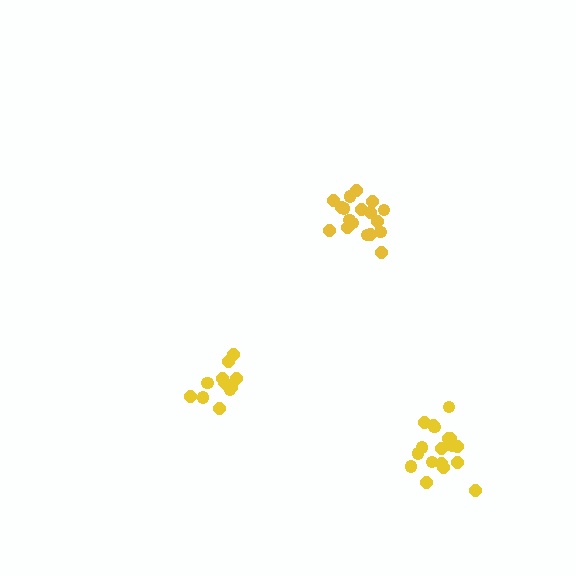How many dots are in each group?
Group 1: 12 dots, Group 2: 18 dots, Group 3: 18 dots (48 total).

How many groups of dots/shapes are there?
There are 3 groups.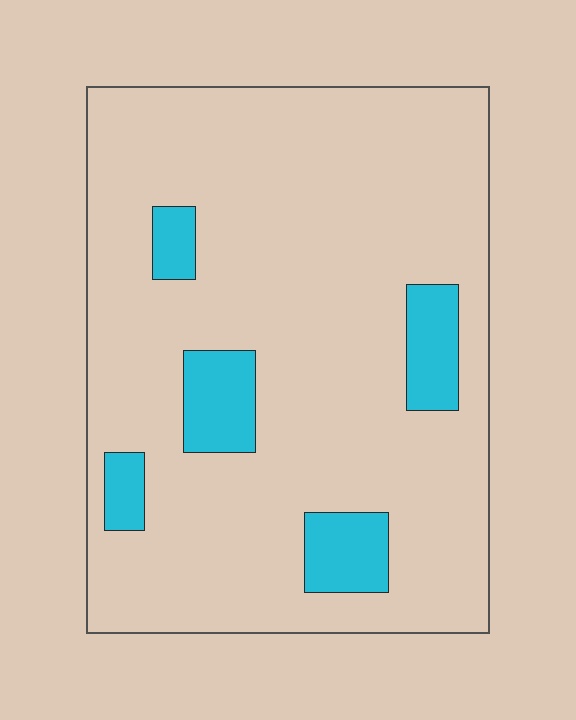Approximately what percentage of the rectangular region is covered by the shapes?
Approximately 10%.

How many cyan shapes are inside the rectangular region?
5.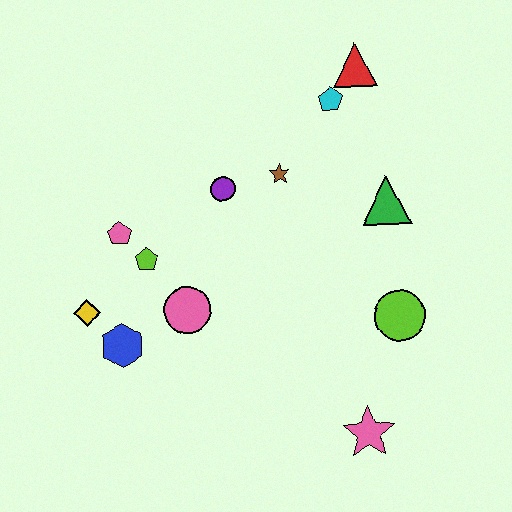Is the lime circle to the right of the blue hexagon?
Yes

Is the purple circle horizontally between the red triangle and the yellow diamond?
Yes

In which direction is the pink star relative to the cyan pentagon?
The pink star is below the cyan pentagon.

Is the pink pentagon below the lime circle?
No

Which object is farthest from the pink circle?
The red triangle is farthest from the pink circle.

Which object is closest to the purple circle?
The brown star is closest to the purple circle.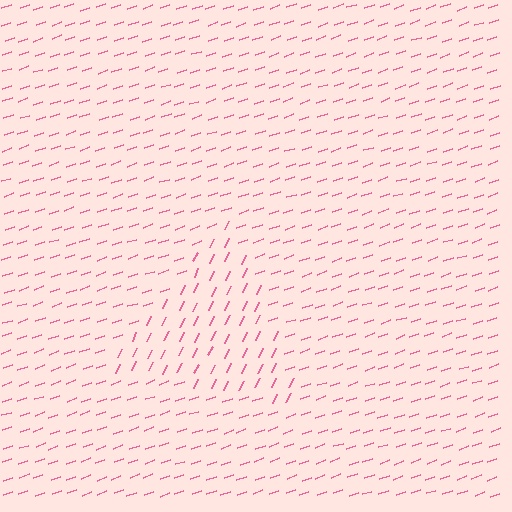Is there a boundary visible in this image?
Yes, there is a texture boundary formed by a change in line orientation.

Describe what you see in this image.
The image is filled with small pink line segments. A triangle region in the image has lines oriented differently from the surrounding lines, creating a visible texture boundary.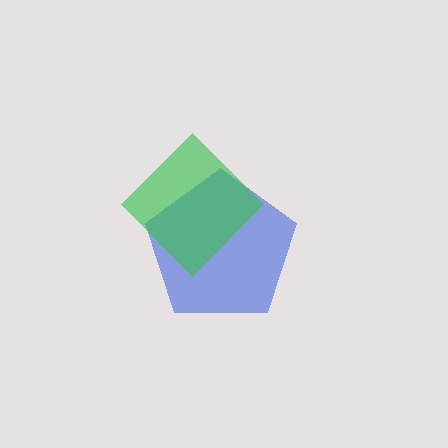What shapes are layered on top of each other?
The layered shapes are: a blue pentagon, a green diamond.